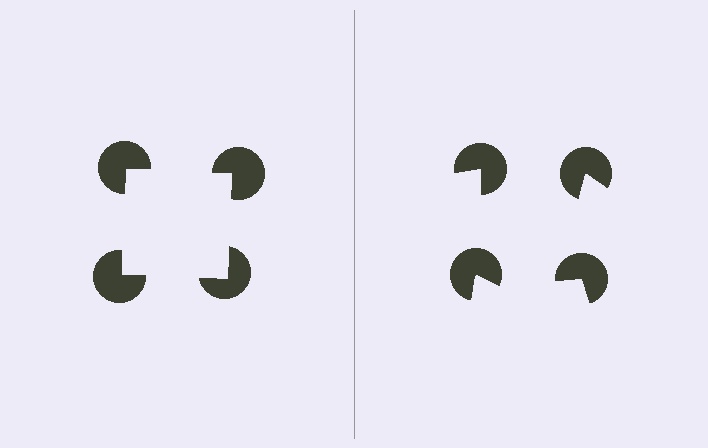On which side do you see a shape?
An illusory square appears on the left side. On the right side the wedge cuts are rotated, so no coherent shape forms.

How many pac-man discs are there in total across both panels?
8 — 4 on each side.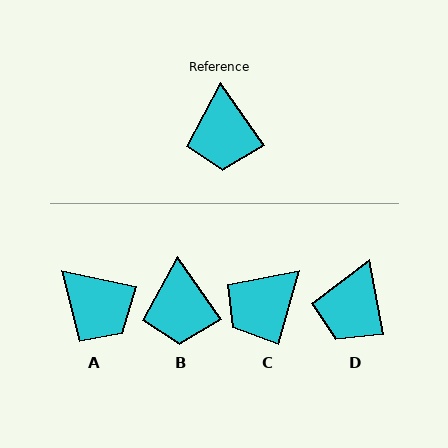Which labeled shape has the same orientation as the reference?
B.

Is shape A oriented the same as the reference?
No, it is off by about 43 degrees.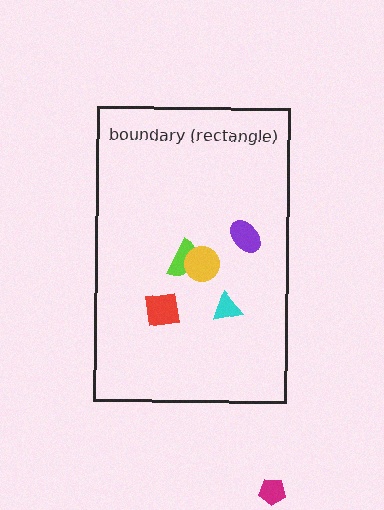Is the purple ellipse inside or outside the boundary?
Inside.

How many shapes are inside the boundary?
5 inside, 1 outside.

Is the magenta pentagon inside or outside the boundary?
Outside.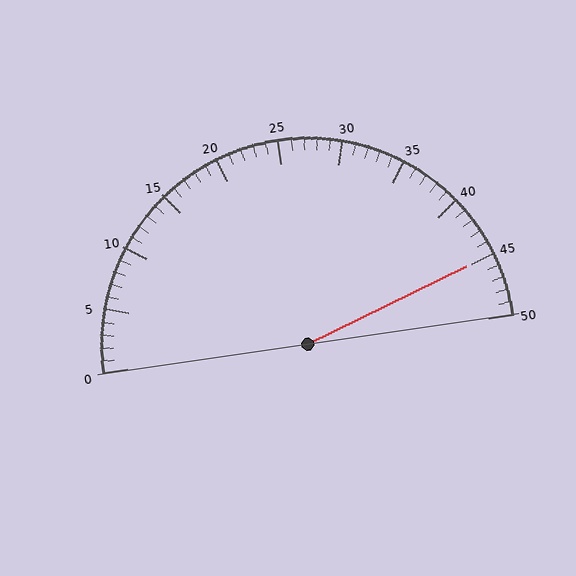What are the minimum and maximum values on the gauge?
The gauge ranges from 0 to 50.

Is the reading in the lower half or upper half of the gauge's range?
The reading is in the upper half of the range (0 to 50).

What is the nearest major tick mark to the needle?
The nearest major tick mark is 45.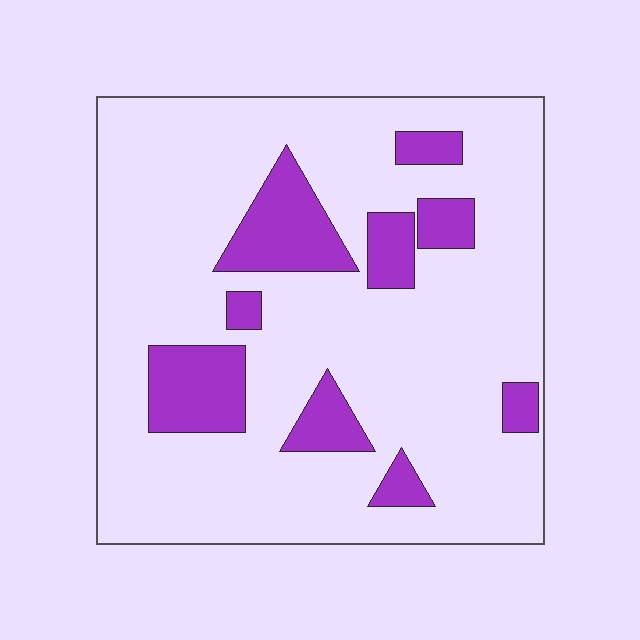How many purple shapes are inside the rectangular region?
9.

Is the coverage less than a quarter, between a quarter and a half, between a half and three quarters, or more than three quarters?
Less than a quarter.